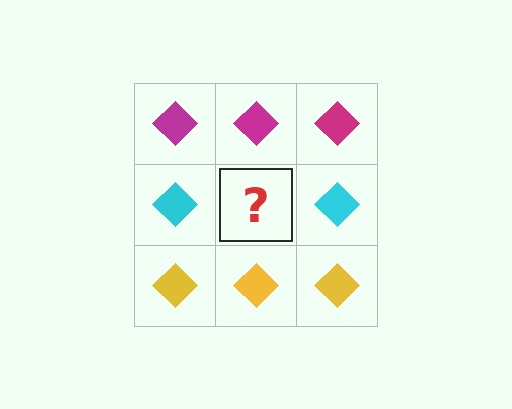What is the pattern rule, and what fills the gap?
The rule is that each row has a consistent color. The gap should be filled with a cyan diamond.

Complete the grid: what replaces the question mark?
The question mark should be replaced with a cyan diamond.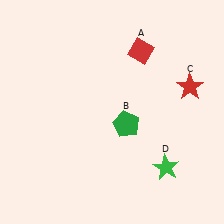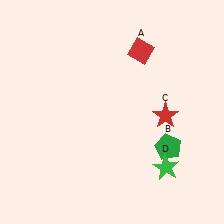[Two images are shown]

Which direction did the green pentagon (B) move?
The green pentagon (B) moved right.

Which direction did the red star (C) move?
The red star (C) moved down.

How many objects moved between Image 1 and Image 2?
2 objects moved between the two images.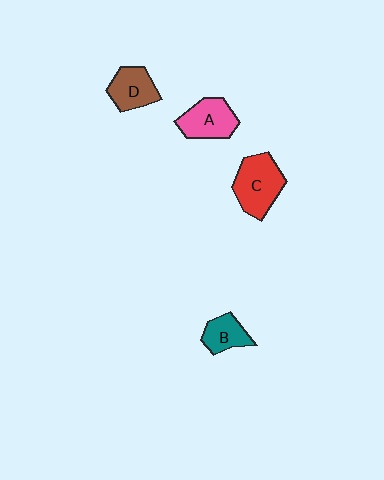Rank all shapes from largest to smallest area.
From largest to smallest: C (red), A (pink), D (brown), B (teal).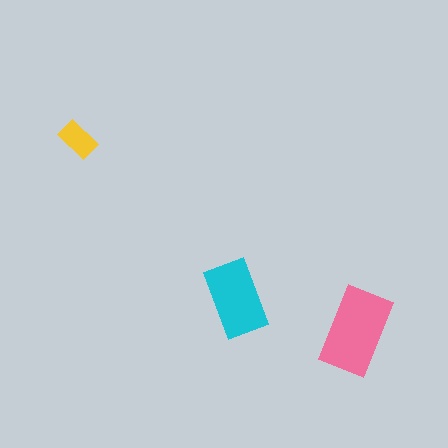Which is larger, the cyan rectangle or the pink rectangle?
The pink one.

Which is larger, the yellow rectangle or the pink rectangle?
The pink one.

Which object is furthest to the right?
The pink rectangle is rightmost.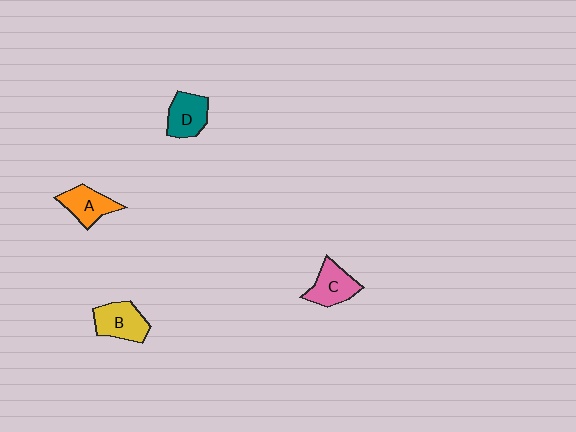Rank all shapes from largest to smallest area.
From largest to smallest: B (yellow), C (pink), D (teal), A (orange).